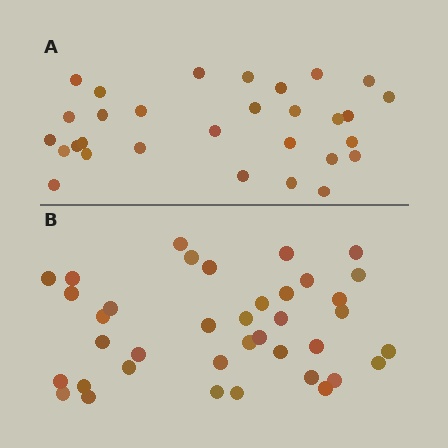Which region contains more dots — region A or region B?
Region B (the bottom region) has more dots.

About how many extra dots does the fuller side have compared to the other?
Region B has roughly 8 or so more dots than region A.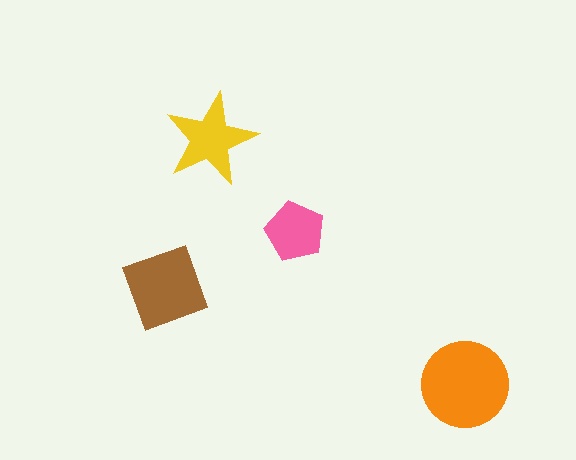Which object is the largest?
The orange circle.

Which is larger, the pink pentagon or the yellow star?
The yellow star.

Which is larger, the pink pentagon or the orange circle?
The orange circle.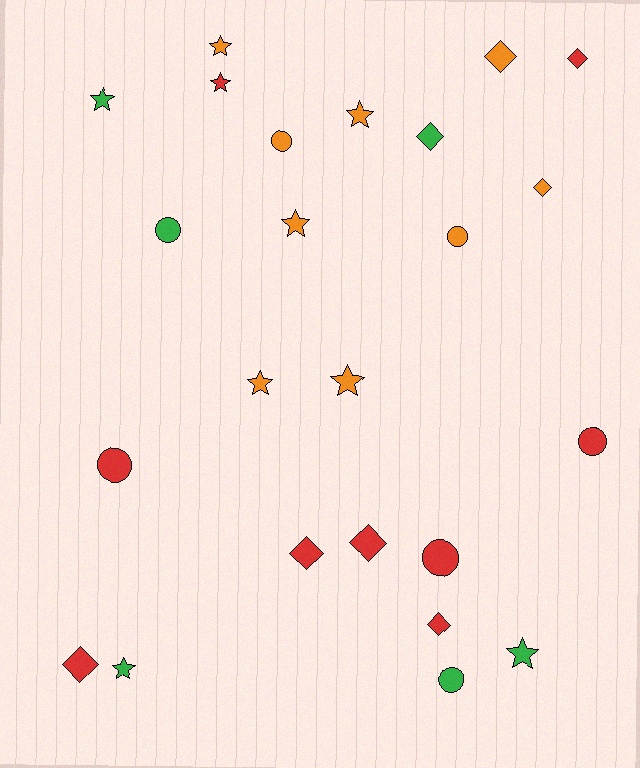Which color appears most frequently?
Red, with 9 objects.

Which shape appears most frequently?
Star, with 9 objects.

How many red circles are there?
There are 3 red circles.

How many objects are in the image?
There are 24 objects.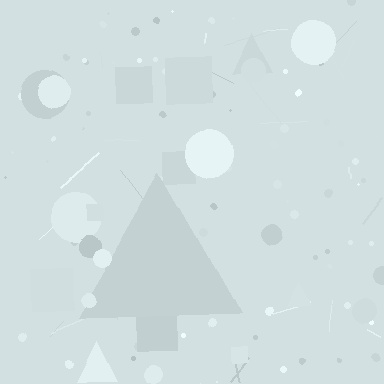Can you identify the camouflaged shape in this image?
The camouflaged shape is a triangle.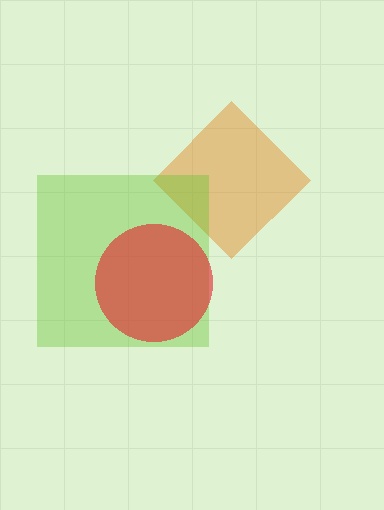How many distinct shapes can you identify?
There are 3 distinct shapes: an orange diamond, a lime square, a red circle.